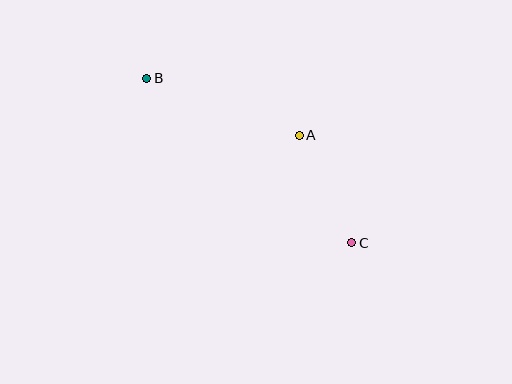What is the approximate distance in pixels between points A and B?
The distance between A and B is approximately 163 pixels.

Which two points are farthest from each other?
Points B and C are farthest from each other.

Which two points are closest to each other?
Points A and C are closest to each other.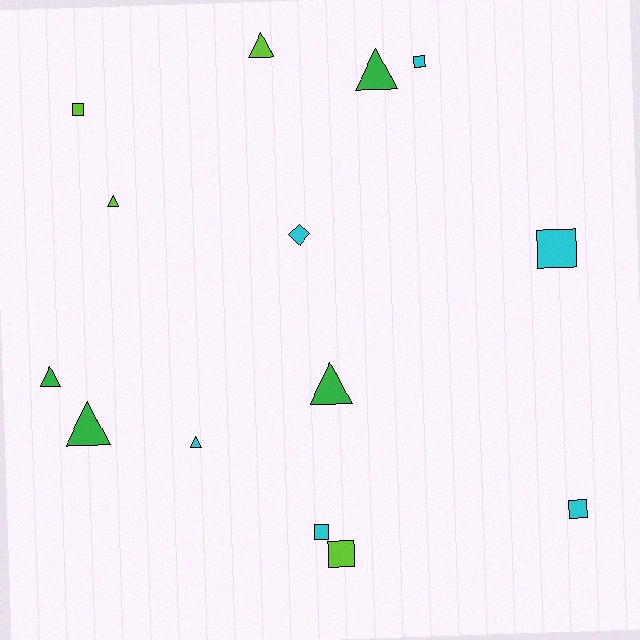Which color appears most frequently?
Cyan, with 6 objects.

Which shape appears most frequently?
Triangle, with 7 objects.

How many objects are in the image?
There are 14 objects.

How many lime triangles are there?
There are 2 lime triangles.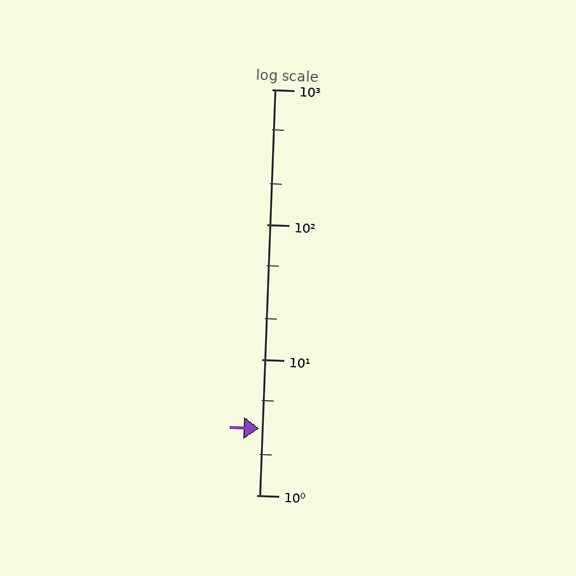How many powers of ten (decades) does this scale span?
The scale spans 3 decades, from 1 to 1000.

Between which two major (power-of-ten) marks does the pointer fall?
The pointer is between 1 and 10.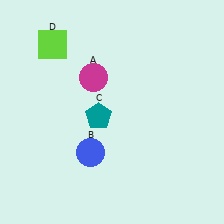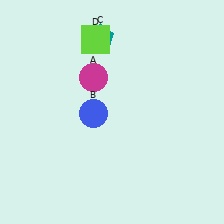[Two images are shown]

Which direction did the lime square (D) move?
The lime square (D) moved right.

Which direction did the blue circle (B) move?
The blue circle (B) moved up.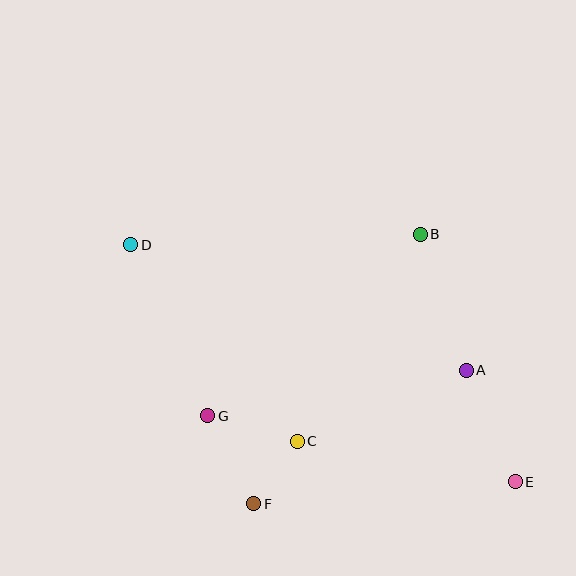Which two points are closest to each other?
Points C and F are closest to each other.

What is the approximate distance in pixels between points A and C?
The distance between A and C is approximately 183 pixels.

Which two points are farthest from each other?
Points D and E are farthest from each other.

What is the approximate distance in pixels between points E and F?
The distance between E and F is approximately 262 pixels.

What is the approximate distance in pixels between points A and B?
The distance between A and B is approximately 144 pixels.